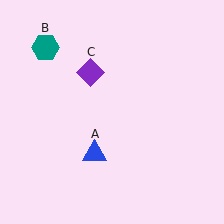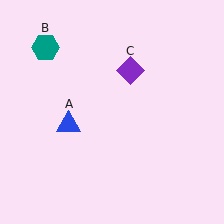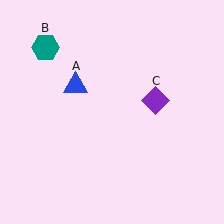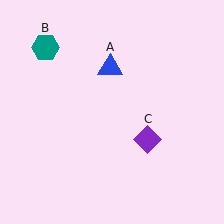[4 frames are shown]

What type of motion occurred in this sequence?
The blue triangle (object A), purple diamond (object C) rotated clockwise around the center of the scene.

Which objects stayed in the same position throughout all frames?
Teal hexagon (object B) remained stationary.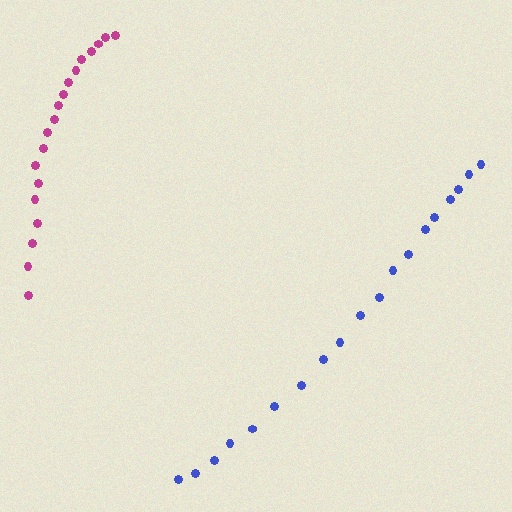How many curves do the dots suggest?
There are 2 distinct paths.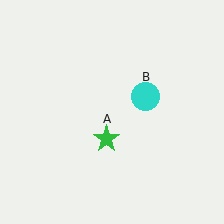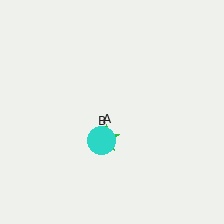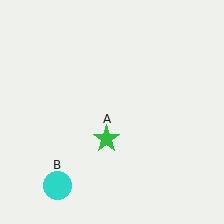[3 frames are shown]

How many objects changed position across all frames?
1 object changed position: cyan circle (object B).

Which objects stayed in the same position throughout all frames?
Green star (object A) remained stationary.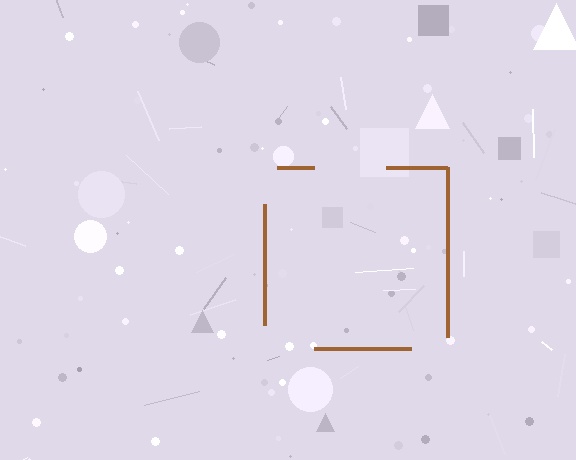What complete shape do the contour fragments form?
The contour fragments form a square.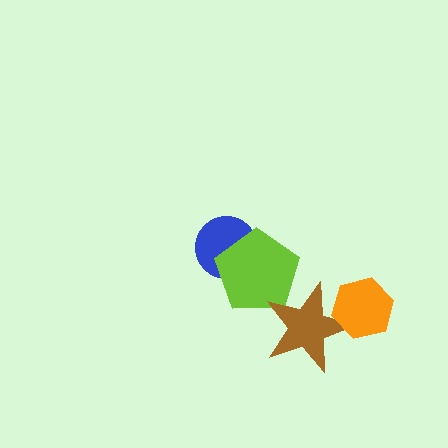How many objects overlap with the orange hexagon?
1 object overlaps with the orange hexagon.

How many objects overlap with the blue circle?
1 object overlaps with the blue circle.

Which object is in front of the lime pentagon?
The brown star is in front of the lime pentagon.